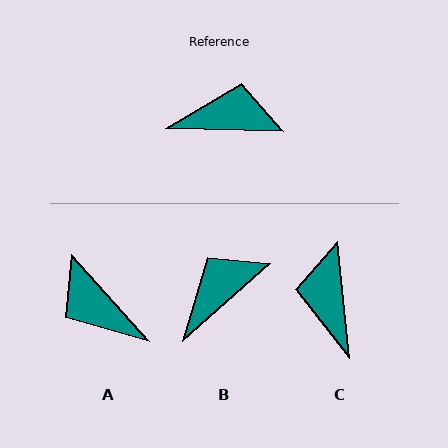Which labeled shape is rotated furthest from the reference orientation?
A, about 134 degrees away.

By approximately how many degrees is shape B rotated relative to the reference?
Approximately 43 degrees counter-clockwise.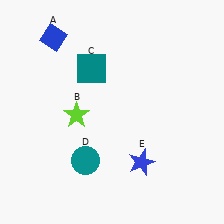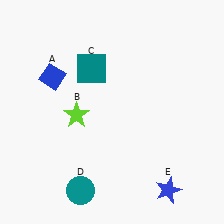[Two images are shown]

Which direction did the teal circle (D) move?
The teal circle (D) moved down.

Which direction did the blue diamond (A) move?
The blue diamond (A) moved down.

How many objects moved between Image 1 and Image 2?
3 objects moved between the two images.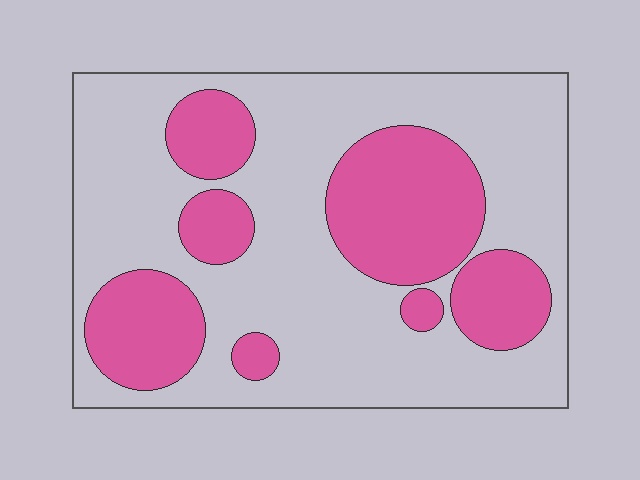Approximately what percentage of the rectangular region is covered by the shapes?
Approximately 35%.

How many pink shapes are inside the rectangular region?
7.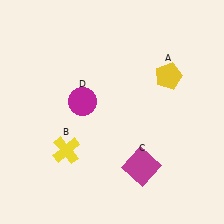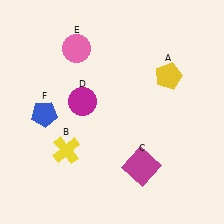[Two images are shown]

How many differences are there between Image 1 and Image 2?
There are 2 differences between the two images.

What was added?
A pink circle (E), a blue pentagon (F) were added in Image 2.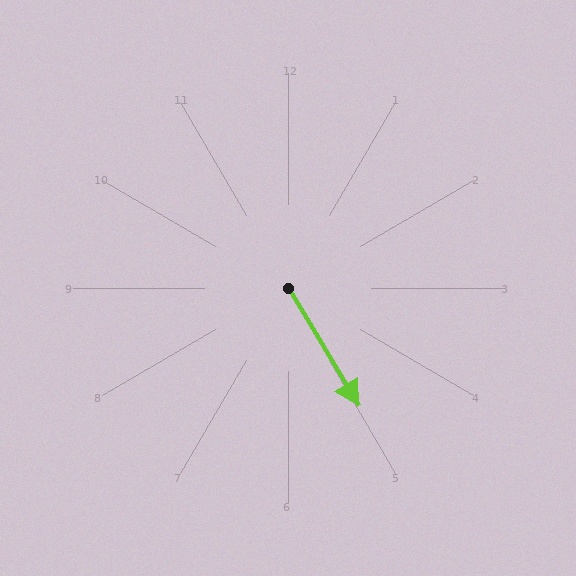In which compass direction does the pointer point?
Southeast.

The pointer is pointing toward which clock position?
Roughly 5 o'clock.